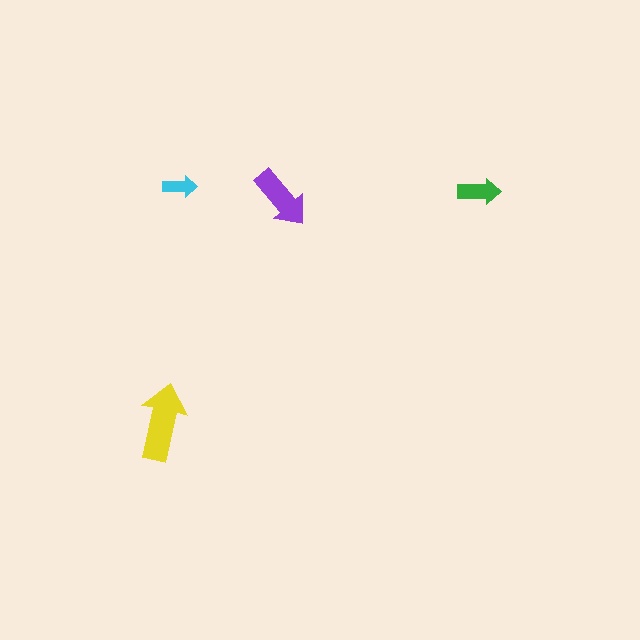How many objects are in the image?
There are 4 objects in the image.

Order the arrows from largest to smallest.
the yellow one, the purple one, the green one, the cyan one.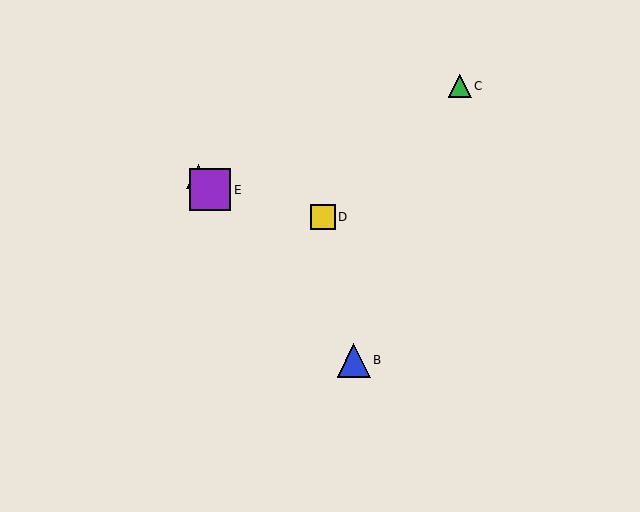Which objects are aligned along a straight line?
Objects A, B, E are aligned along a straight line.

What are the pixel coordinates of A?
Object A is at (199, 176).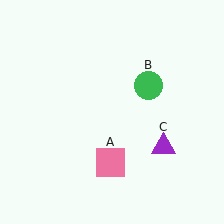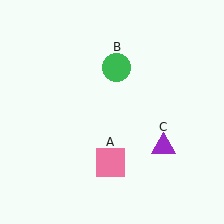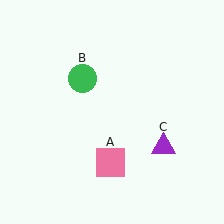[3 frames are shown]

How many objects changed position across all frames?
1 object changed position: green circle (object B).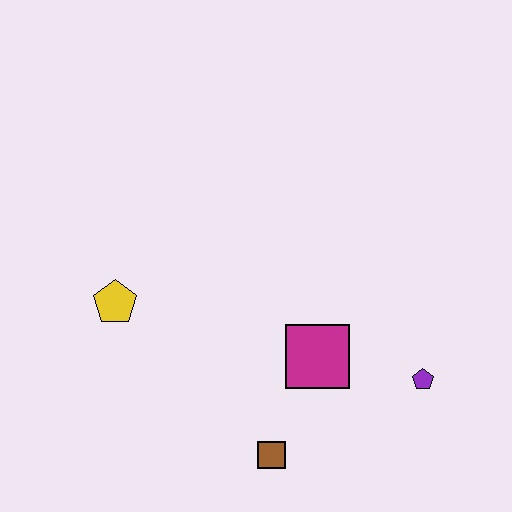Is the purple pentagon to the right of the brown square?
Yes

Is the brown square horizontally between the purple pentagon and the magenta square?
No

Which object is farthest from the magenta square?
The yellow pentagon is farthest from the magenta square.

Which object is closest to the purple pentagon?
The magenta square is closest to the purple pentagon.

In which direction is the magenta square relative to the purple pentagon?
The magenta square is to the left of the purple pentagon.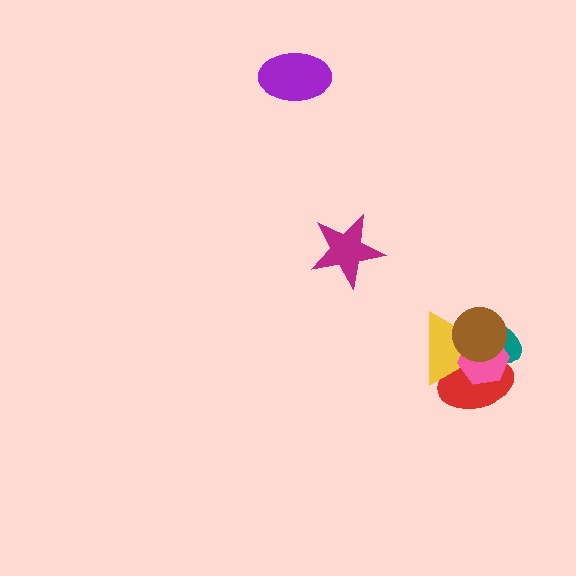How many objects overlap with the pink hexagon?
4 objects overlap with the pink hexagon.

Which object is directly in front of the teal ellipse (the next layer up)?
The yellow triangle is directly in front of the teal ellipse.